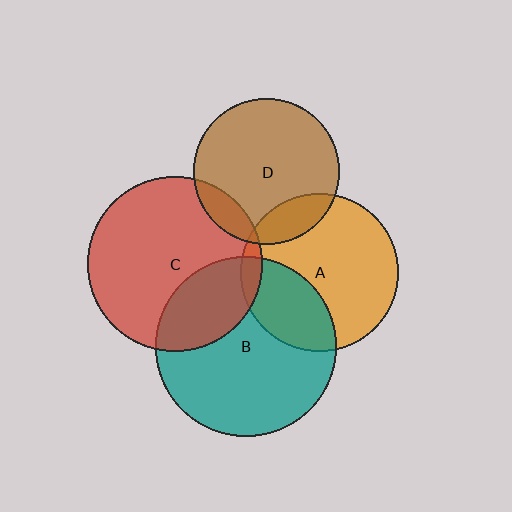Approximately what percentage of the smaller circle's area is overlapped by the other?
Approximately 10%.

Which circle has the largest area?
Circle B (teal).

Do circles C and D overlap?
Yes.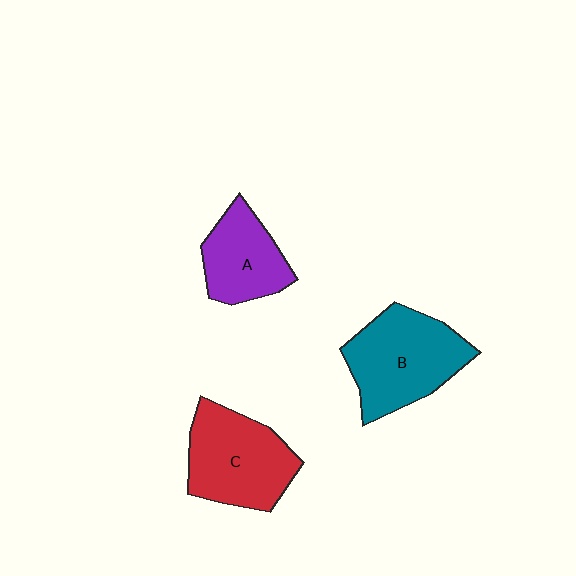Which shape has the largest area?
Shape B (teal).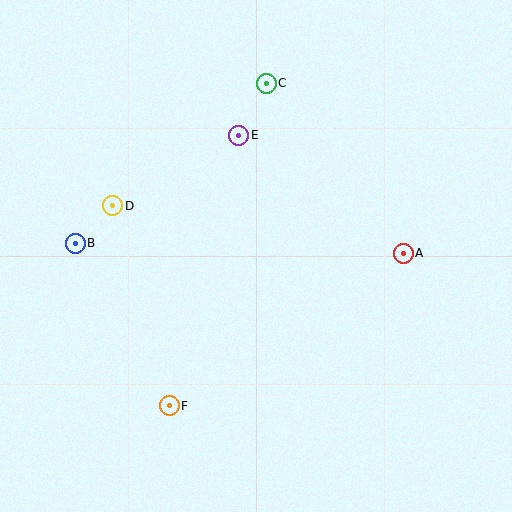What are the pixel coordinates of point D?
Point D is at (113, 206).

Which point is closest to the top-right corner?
Point C is closest to the top-right corner.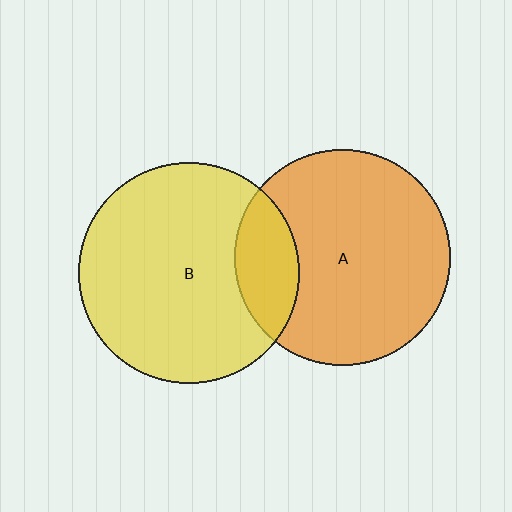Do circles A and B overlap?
Yes.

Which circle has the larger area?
Circle B (yellow).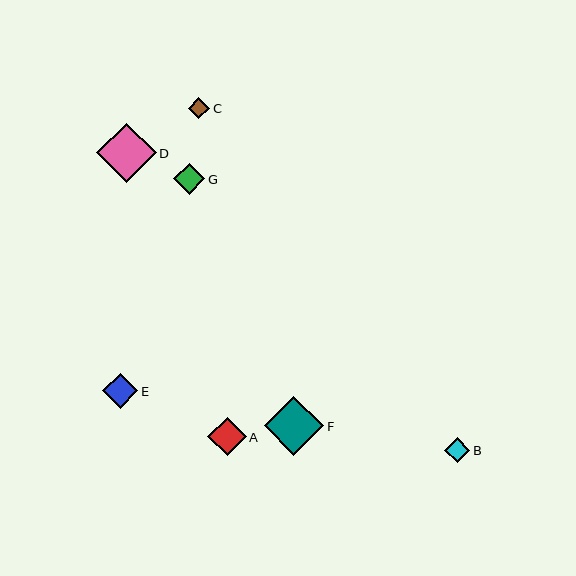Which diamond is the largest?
Diamond D is the largest with a size of approximately 60 pixels.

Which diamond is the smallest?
Diamond C is the smallest with a size of approximately 22 pixels.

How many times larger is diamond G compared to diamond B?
Diamond G is approximately 1.3 times the size of diamond B.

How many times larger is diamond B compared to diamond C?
Diamond B is approximately 1.1 times the size of diamond C.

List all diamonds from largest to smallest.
From largest to smallest: D, F, A, E, G, B, C.